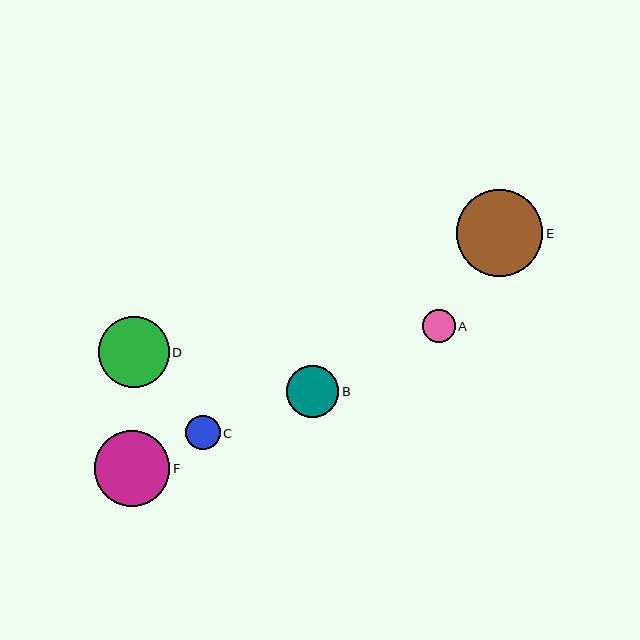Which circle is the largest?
Circle E is the largest with a size of approximately 86 pixels.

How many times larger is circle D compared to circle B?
Circle D is approximately 1.4 times the size of circle B.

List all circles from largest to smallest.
From largest to smallest: E, F, D, B, C, A.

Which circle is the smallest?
Circle A is the smallest with a size of approximately 33 pixels.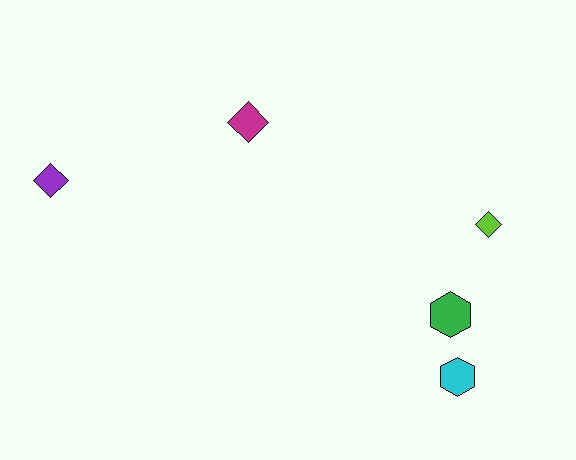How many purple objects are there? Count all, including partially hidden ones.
There is 1 purple object.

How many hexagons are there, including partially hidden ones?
There are 2 hexagons.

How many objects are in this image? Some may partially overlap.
There are 5 objects.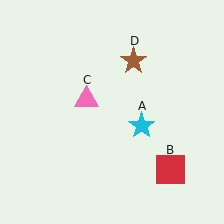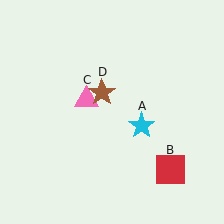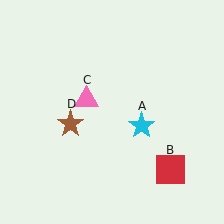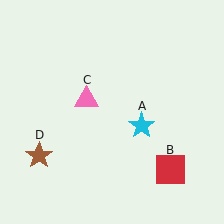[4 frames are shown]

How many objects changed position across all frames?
1 object changed position: brown star (object D).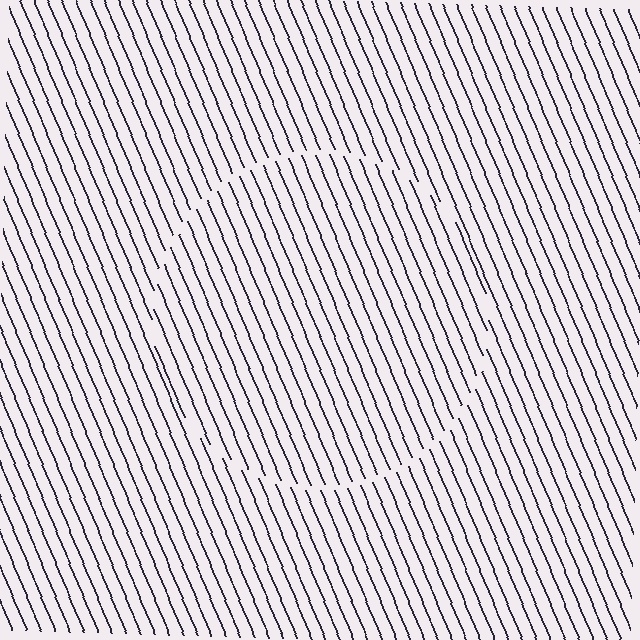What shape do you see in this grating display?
An illusory circle. The interior of the shape contains the same grating, shifted by half a period — the contour is defined by the phase discontinuity where line-ends from the inner and outer gratings abut.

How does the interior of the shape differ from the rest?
The interior of the shape contains the same grating, shifted by half a period — the contour is defined by the phase discontinuity where line-ends from the inner and outer gratings abut.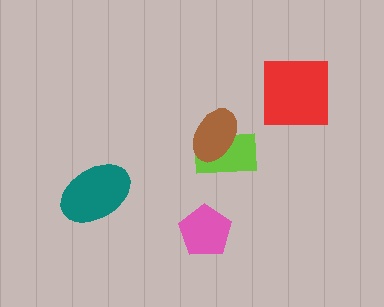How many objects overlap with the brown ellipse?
1 object overlaps with the brown ellipse.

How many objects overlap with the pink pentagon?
0 objects overlap with the pink pentagon.